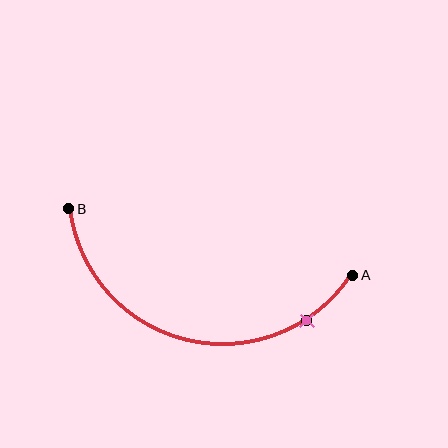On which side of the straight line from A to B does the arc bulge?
The arc bulges below the straight line connecting A and B.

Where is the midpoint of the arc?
The arc midpoint is the point on the curve farthest from the straight line joining A and B. It sits below that line.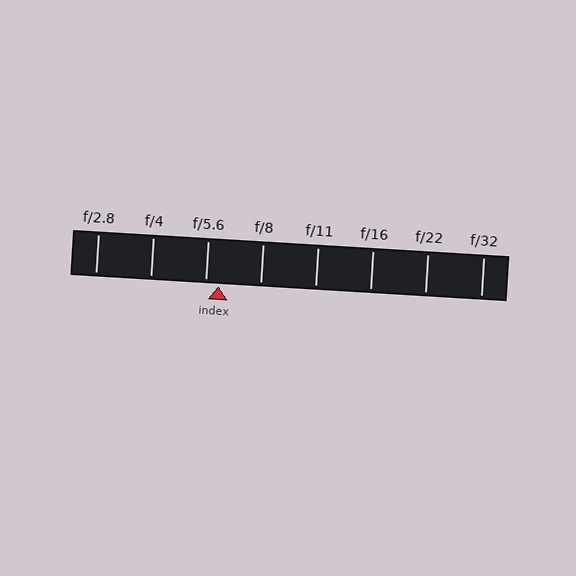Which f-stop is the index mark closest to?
The index mark is closest to f/5.6.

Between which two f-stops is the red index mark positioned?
The index mark is between f/5.6 and f/8.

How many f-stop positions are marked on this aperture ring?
There are 8 f-stop positions marked.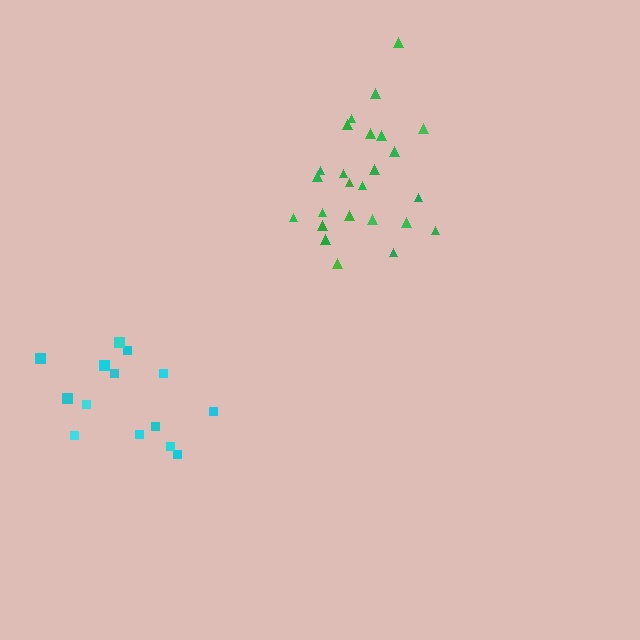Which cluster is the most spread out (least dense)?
Cyan.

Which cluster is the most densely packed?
Green.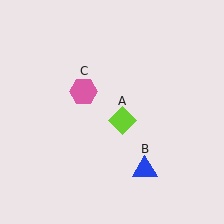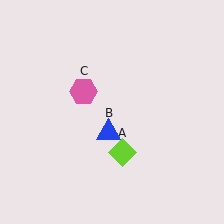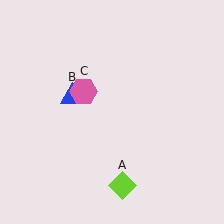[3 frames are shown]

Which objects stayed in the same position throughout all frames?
Pink hexagon (object C) remained stationary.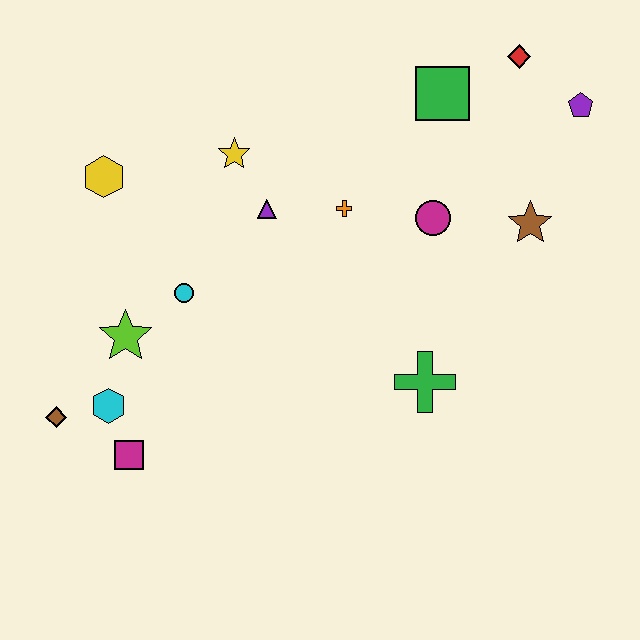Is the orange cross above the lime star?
Yes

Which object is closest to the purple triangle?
The yellow star is closest to the purple triangle.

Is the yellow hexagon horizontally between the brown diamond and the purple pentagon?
Yes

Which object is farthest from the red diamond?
The brown diamond is farthest from the red diamond.